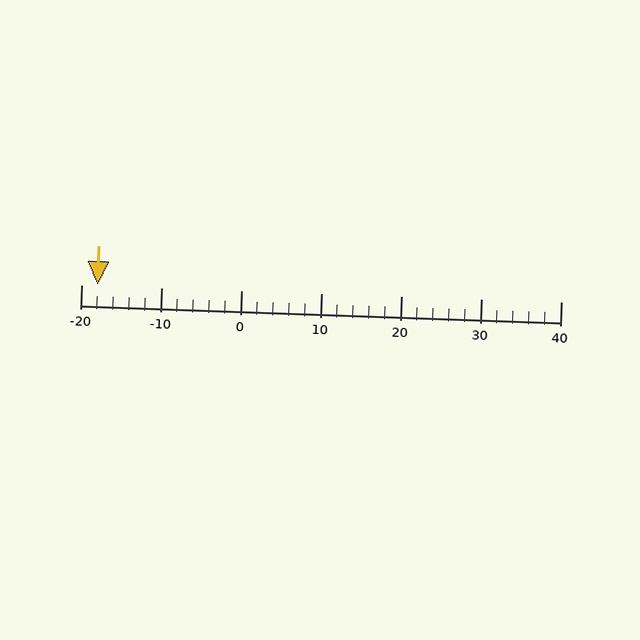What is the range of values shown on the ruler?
The ruler shows values from -20 to 40.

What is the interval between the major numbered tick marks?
The major tick marks are spaced 10 units apart.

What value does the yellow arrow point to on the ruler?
The yellow arrow points to approximately -18.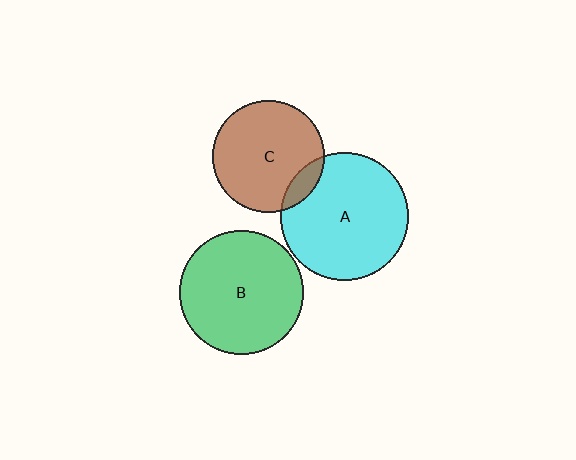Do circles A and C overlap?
Yes.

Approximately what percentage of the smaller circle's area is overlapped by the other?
Approximately 10%.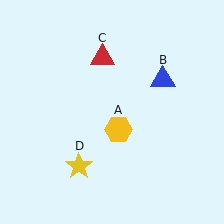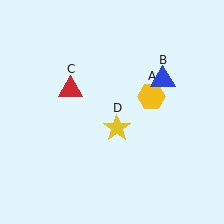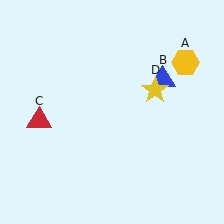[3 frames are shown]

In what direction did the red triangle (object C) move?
The red triangle (object C) moved down and to the left.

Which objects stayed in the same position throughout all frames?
Blue triangle (object B) remained stationary.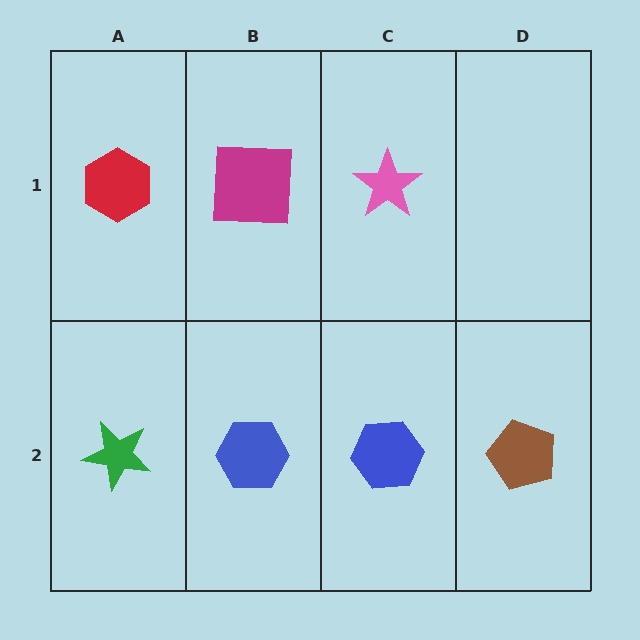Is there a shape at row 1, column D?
No, that cell is empty.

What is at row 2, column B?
A blue hexagon.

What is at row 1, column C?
A pink star.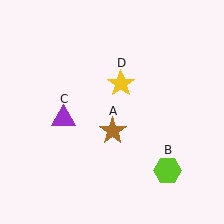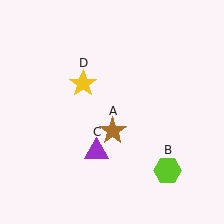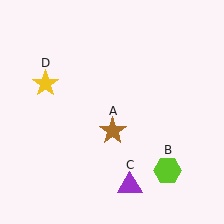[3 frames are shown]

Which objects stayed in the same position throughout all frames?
Brown star (object A) and lime hexagon (object B) remained stationary.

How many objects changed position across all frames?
2 objects changed position: purple triangle (object C), yellow star (object D).